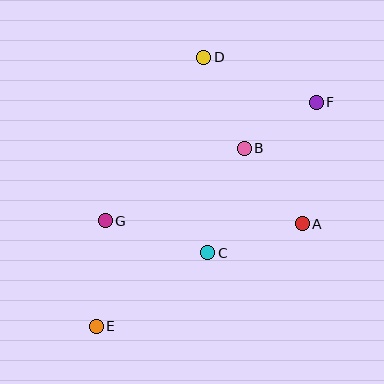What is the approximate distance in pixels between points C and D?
The distance between C and D is approximately 196 pixels.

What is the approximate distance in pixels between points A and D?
The distance between A and D is approximately 194 pixels.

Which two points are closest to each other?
Points B and F are closest to each other.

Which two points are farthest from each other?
Points E and F are farthest from each other.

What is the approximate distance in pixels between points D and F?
The distance between D and F is approximately 121 pixels.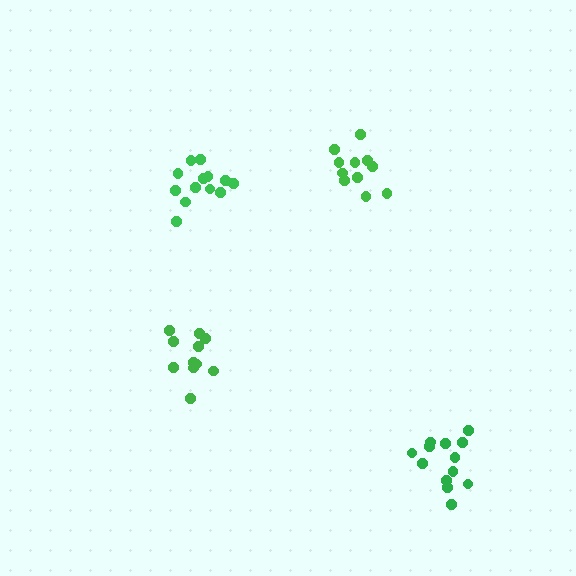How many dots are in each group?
Group 1: 11 dots, Group 2: 13 dots, Group 3: 11 dots, Group 4: 13 dots (48 total).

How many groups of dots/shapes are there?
There are 4 groups.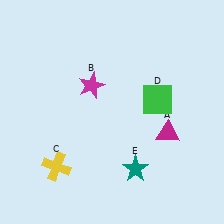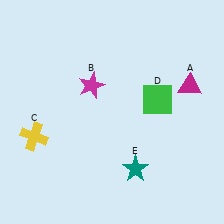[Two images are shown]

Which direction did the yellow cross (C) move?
The yellow cross (C) moved up.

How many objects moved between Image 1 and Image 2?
2 objects moved between the two images.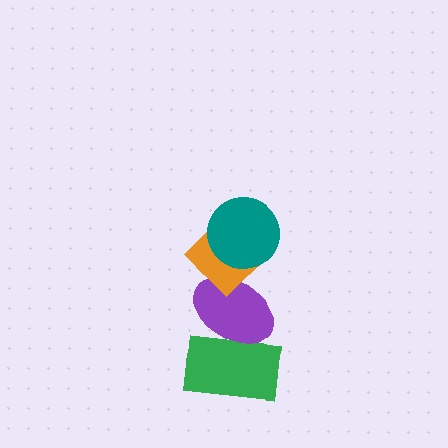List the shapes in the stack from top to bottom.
From top to bottom: the teal circle, the orange diamond, the purple ellipse, the green rectangle.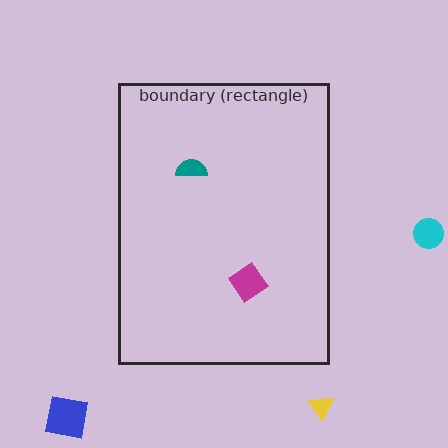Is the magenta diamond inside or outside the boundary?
Inside.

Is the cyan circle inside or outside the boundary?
Outside.